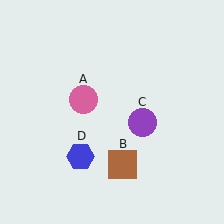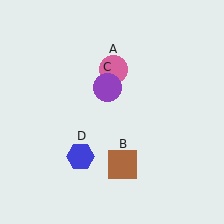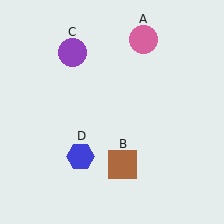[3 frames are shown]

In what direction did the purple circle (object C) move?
The purple circle (object C) moved up and to the left.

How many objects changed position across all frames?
2 objects changed position: pink circle (object A), purple circle (object C).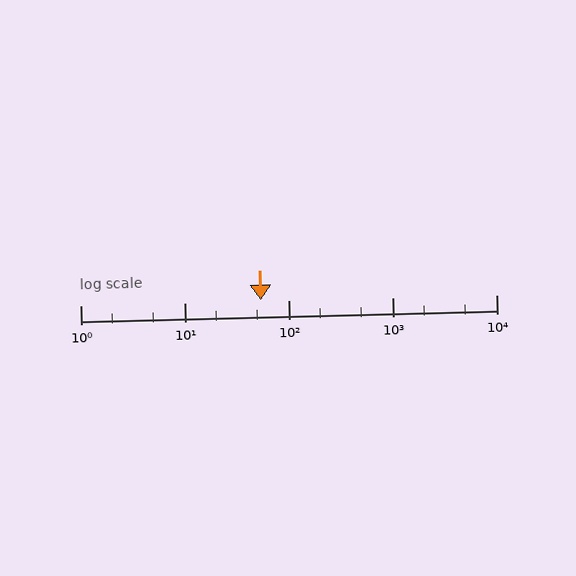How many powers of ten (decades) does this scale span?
The scale spans 4 decades, from 1 to 10000.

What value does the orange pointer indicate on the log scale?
The pointer indicates approximately 54.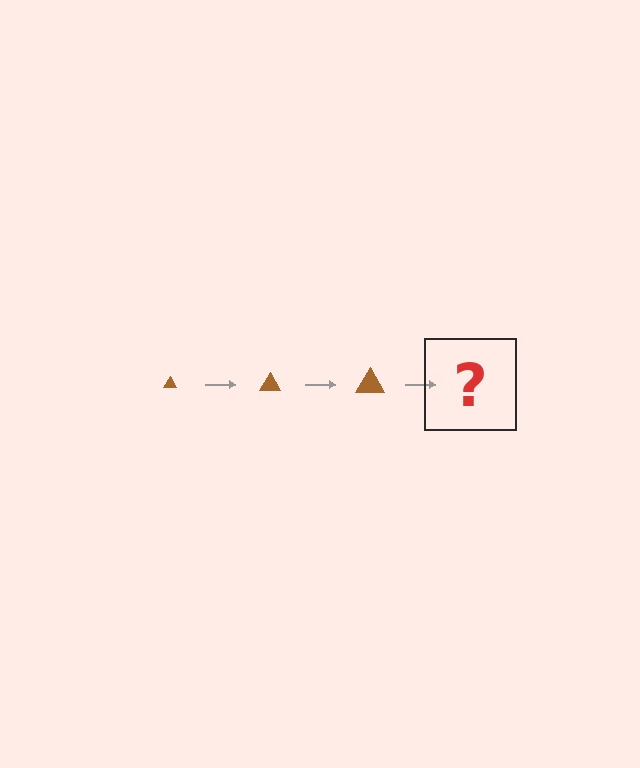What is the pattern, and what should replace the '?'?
The pattern is that the triangle gets progressively larger each step. The '?' should be a brown triangle, larger than the previous one.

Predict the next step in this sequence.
The next step is a brown triangle, larger than the previous one.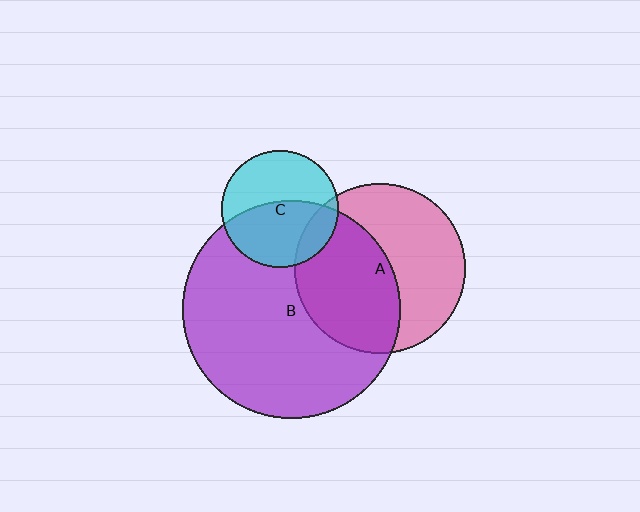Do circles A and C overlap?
Yes.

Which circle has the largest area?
Circle B (purple).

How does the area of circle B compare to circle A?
Approximately 1.6 times.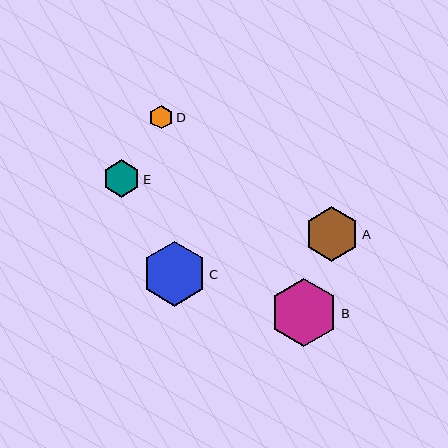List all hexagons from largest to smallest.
From largest to smallest: B, C, A, E, D.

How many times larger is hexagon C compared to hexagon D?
Hexagon C is approximately 2.8 times the size of hexagon D.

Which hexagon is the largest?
Hexagon B is the largest with a size of approximately 69 pixels.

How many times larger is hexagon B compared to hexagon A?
Hexagon B is approximately 1.3 times the size of hexagon A.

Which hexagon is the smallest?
Hexagon D is the smallest with a size of approximately 23 pixels.